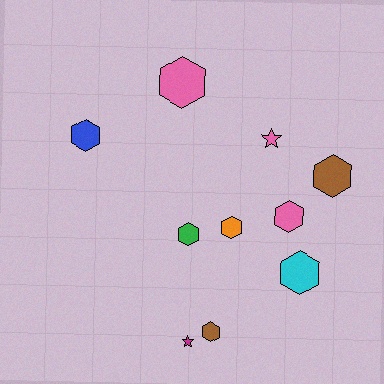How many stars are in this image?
There are 2 stars.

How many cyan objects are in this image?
There is 1 cyan object.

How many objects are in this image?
There are 10 objects.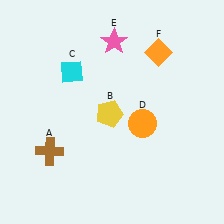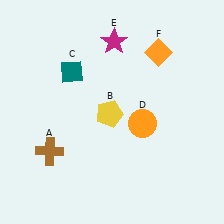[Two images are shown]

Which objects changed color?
C changed from cyan to teal. E changed from pink to magenta.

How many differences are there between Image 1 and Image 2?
There are 2 differences between the two images.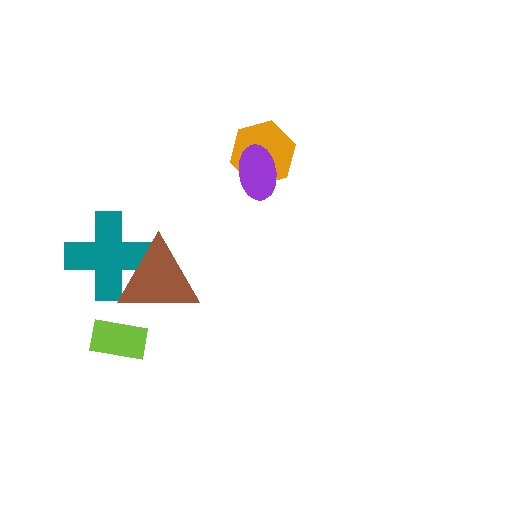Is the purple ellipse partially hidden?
No, no other shape covers it.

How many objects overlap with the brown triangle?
1 object overlaps with the brown triangle.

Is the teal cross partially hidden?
Yes, it is partially covered by another shape.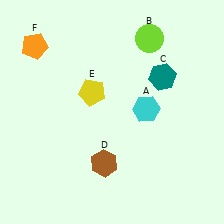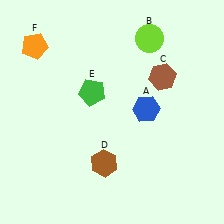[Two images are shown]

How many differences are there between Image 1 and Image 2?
There are 3 differences between the two images.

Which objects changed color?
A changed from cyan to blue. C changed from teal to brown. E changed from yellow to green.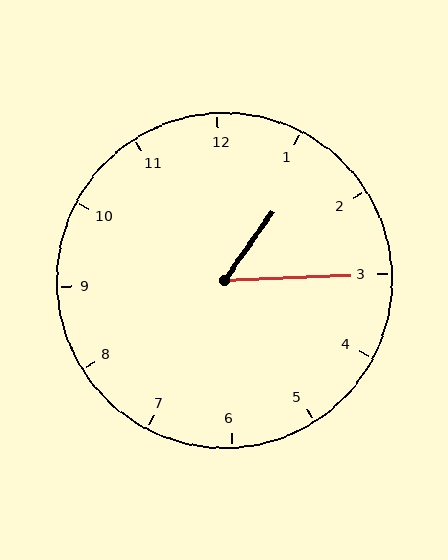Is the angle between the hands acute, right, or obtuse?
It is acute.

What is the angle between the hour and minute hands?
Approximately 52 degrees.